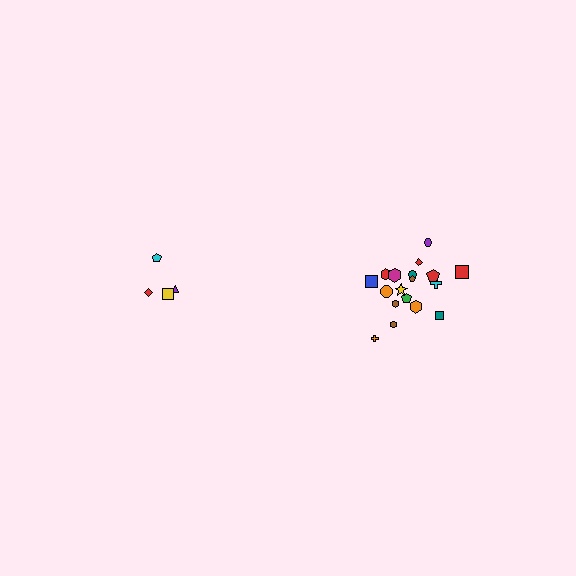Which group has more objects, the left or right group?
The right group.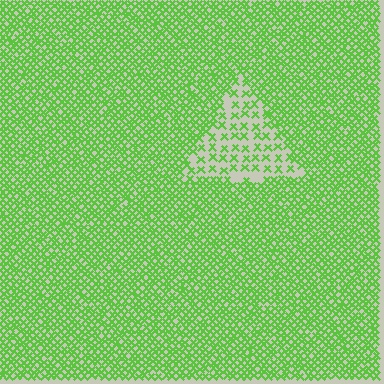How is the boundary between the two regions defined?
The boundary is defined by a change in element density (approximately 2.6x ratio). All elements are the same color, size, and shape.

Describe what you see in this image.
The image contains small lime elements arranged at two different densities. A triangle-shaped region is visible where the elements are less densely packed than the surrounding area.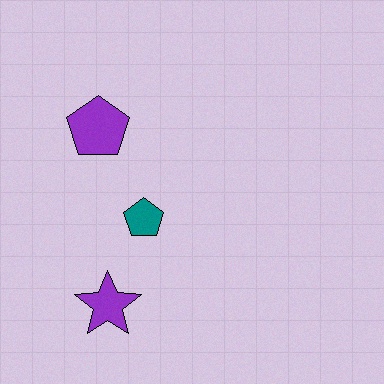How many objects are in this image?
There are 3 objects.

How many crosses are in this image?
There are no crosses.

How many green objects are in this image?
There are no green objects.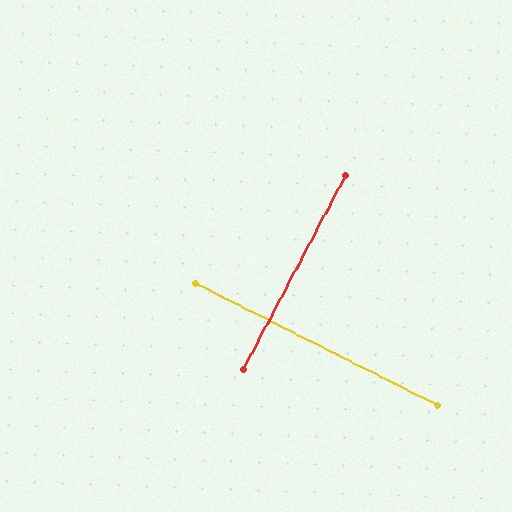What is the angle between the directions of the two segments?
Approximately 89 degrees.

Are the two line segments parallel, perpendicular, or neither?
Perpendicular — they meet at approximately 89°.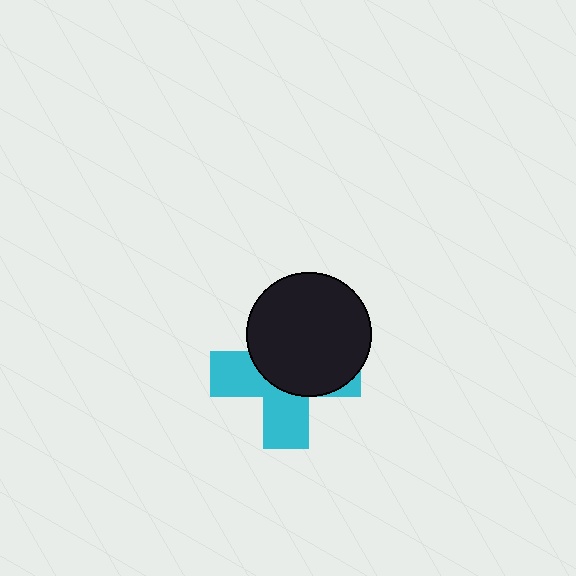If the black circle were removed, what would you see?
You would see the complete cyan cross.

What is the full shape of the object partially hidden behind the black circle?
The partially hidden object is a cyan cross.